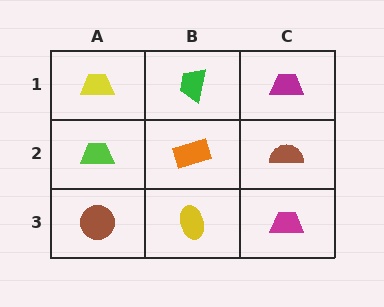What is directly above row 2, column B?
A green trapezoid.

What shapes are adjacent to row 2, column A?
A yellow trapezoid (row 1, column A), a brown circle (row 3, column A), an orange rectangle (row 2, column B).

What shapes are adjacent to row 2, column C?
A magenta trapezoid (row 1, column C), a magenta trapezoid (row 3, column C), an orange rectangle (row 2, column B).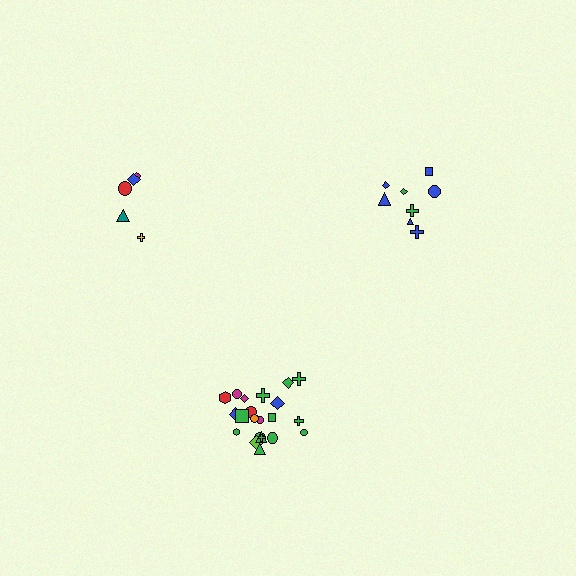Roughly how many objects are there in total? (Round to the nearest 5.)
Roughly 35 objects in total.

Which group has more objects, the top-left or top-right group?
The top-right group.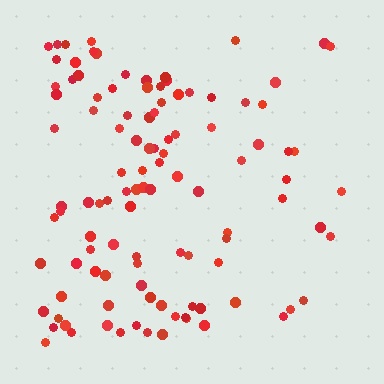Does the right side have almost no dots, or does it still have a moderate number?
Still a moderate number, just noticeably fewer than the left.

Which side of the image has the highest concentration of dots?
The left.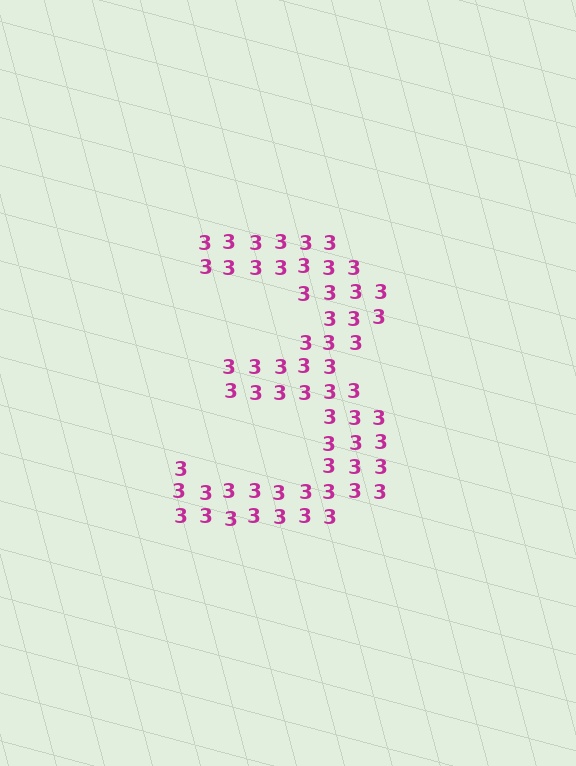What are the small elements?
The small elements are digit 3's.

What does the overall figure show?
The overall figure shows the digit 3.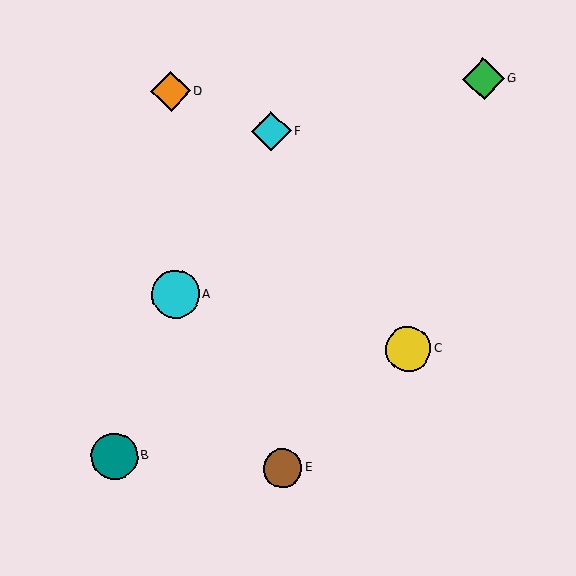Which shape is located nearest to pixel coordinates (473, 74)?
The green diamond (labeled G) at (483, 79) is nearest to that location.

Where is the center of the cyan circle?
The center of the cyan circle is at (175, 295).